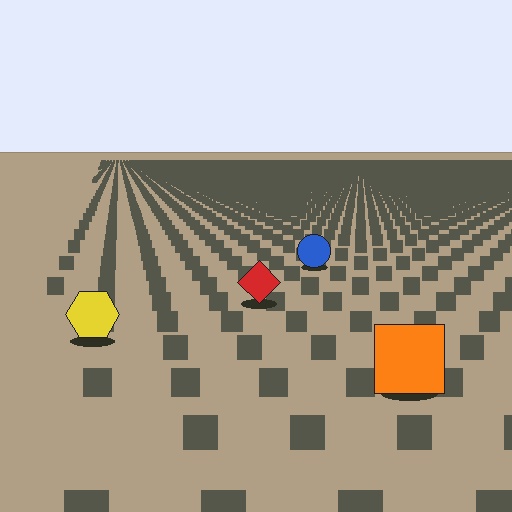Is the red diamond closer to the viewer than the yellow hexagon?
No. The yellow hexagon is closer — you can tell from the texture gradient: the ground texture is coarser near it.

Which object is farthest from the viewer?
The blue circle is farthest from the viewer. It appears smaller and the ground texture around it is denser.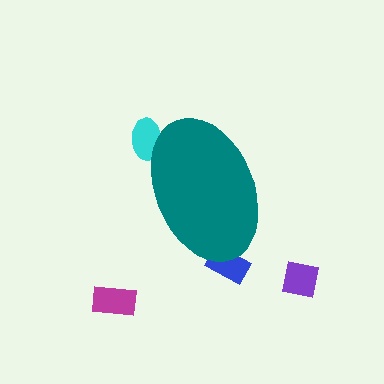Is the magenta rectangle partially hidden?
No, the magenta rectangle is fully visible.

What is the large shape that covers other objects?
A teal ellipse.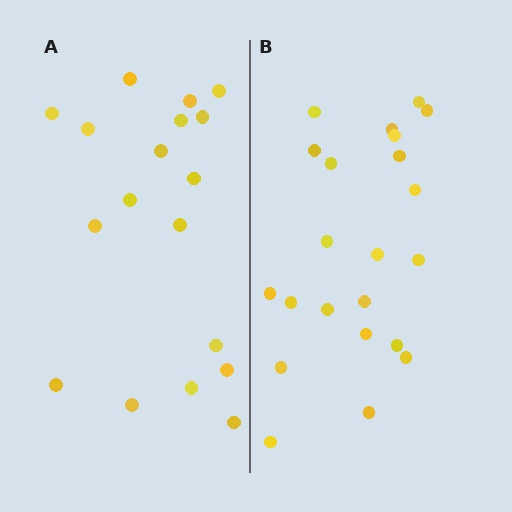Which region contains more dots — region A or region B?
Region B (the right region) has more dots.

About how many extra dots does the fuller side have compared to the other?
Region B has about 4 more dots than region A.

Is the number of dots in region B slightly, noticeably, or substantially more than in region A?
Region B has only slightly more — the two regions are fairly close. The ratio is roughly 1.2 to 1.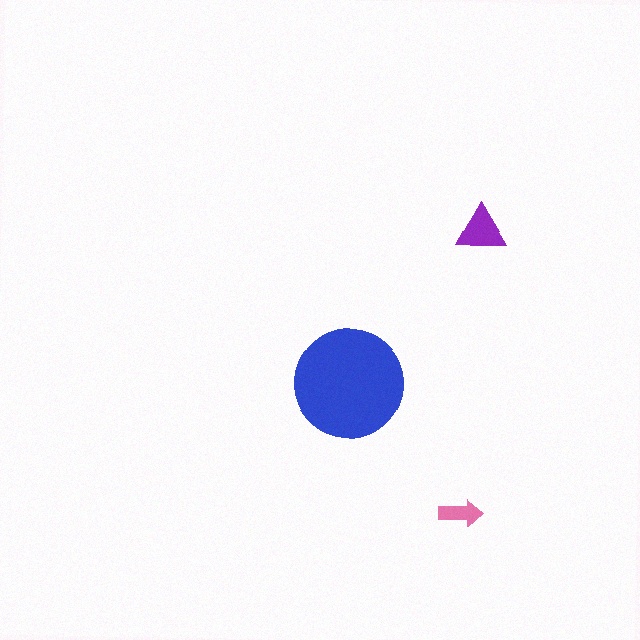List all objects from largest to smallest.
The blue circle, the purple triangle, the pink arrow.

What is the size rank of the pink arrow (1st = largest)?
3rd.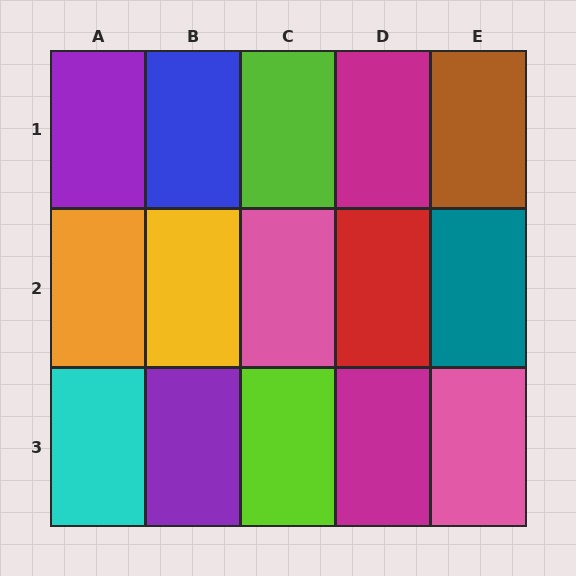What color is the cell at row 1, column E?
Brown.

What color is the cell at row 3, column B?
Purple.